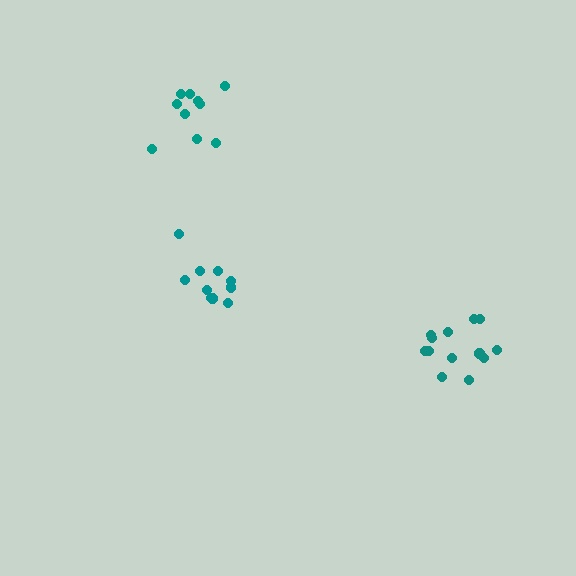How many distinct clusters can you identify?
There are 3 distinct clusters.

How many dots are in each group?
Group 1: 13 dots, Group 2: 10 dots, Group 3: 10 dots (33 total).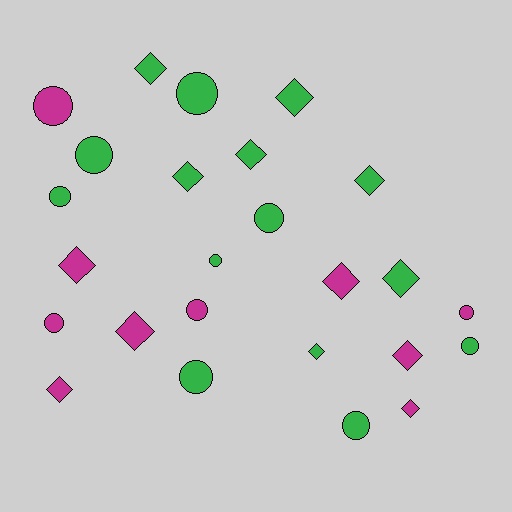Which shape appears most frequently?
Diamond, with 13 objects.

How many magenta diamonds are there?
There are 6 magenta diamonds.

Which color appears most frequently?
Green, with 15 objects.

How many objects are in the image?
There are 25 objects.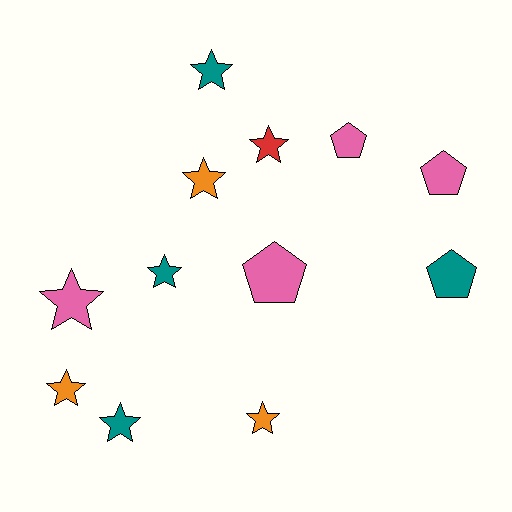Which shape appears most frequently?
Star, with 8 objects.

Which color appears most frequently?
Pink, with 4 objects.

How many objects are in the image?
There are 12 objects.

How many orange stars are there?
There are 3 orange stars.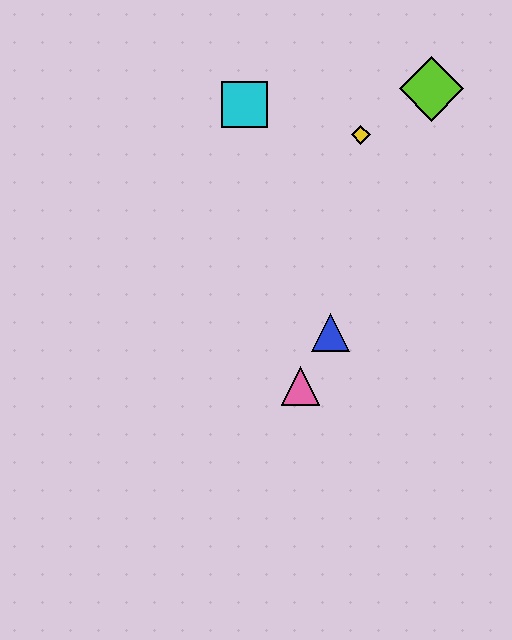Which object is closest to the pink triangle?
The blue triangle is closest to the pink triangle.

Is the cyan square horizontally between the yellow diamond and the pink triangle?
No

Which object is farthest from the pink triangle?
The lime diamond is farthest from the pink triangle.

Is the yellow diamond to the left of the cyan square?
No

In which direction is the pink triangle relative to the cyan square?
The pink triangle is below the cyan square.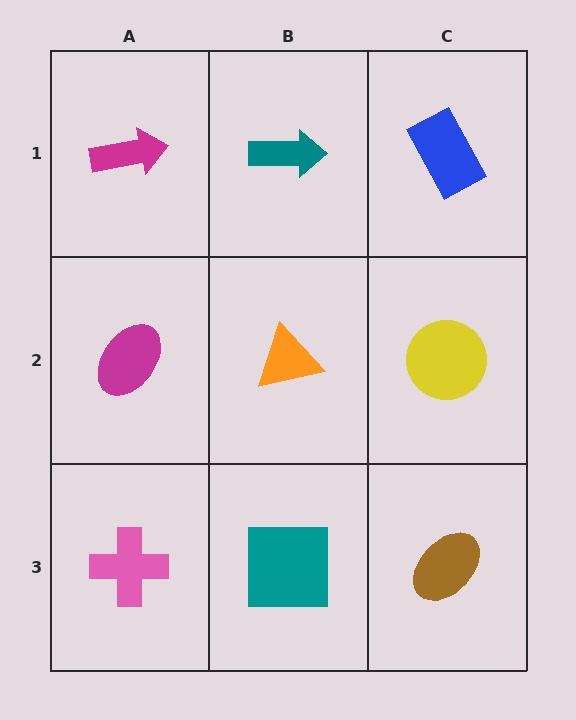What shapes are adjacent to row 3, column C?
A yellow circle (row 2, column C), a teal square (row 3, column B).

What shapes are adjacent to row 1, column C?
A yellow circle (row 2, column C), a teal arrow (row 1, column B).